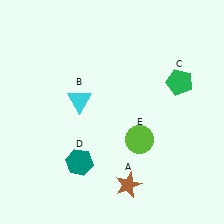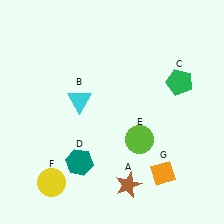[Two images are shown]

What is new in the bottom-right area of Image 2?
An orange diamond (G) was added in the bottom-right area of Image 2.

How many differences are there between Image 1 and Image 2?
There are 2 differences between the two images.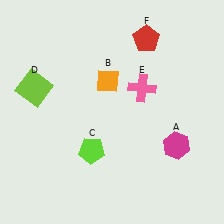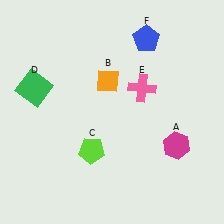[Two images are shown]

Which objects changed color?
D changed from lime to green. F changed from red to blue.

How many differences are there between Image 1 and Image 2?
There are 2 differences between the two images.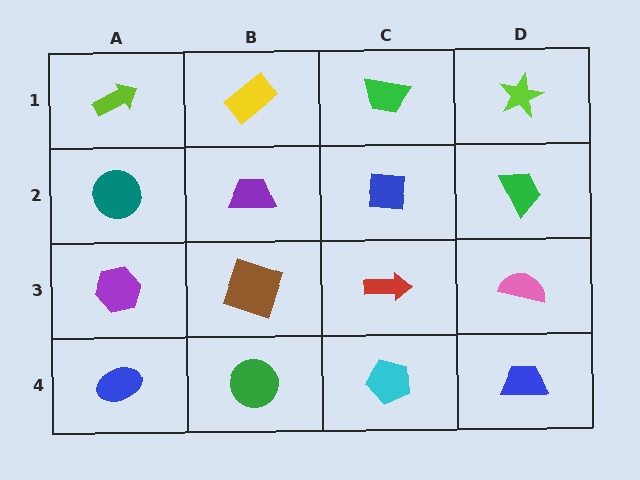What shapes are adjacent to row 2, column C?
A green trapezoid (row 1, column C), a red arrow (row 3, column C), a purple trapezoid (row 2, column B), a green trapezoid (row 2, column D).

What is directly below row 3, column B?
A green circle.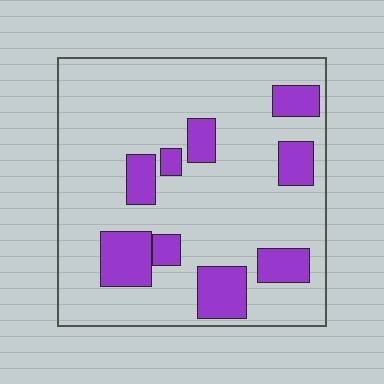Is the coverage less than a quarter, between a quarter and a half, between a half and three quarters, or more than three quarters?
Less than a quarter.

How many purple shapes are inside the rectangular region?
9.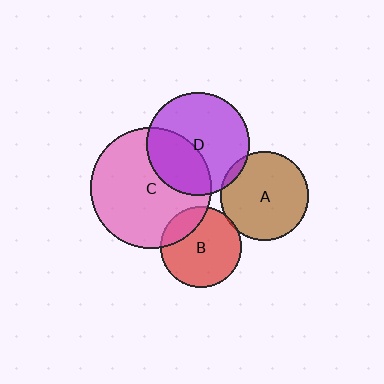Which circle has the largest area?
Circle C (pink).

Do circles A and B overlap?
Yes.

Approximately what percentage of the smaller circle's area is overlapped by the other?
Approximately 5%.